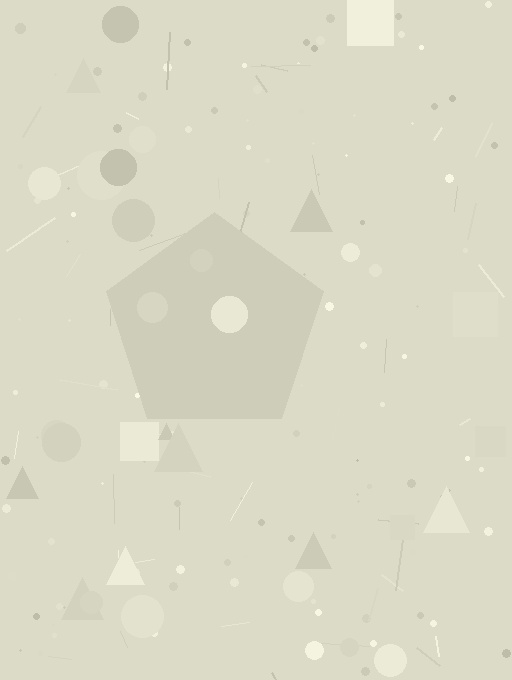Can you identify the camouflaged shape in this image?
The camouflaged shape is a pentagon.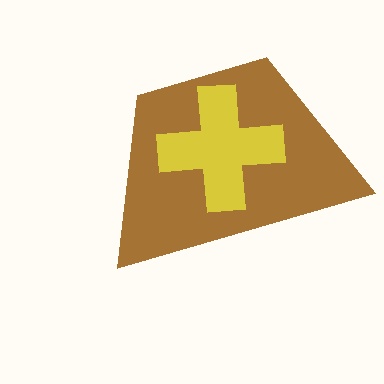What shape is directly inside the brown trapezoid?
The yellow cross.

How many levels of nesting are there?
2.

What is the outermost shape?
The brown trapezoid.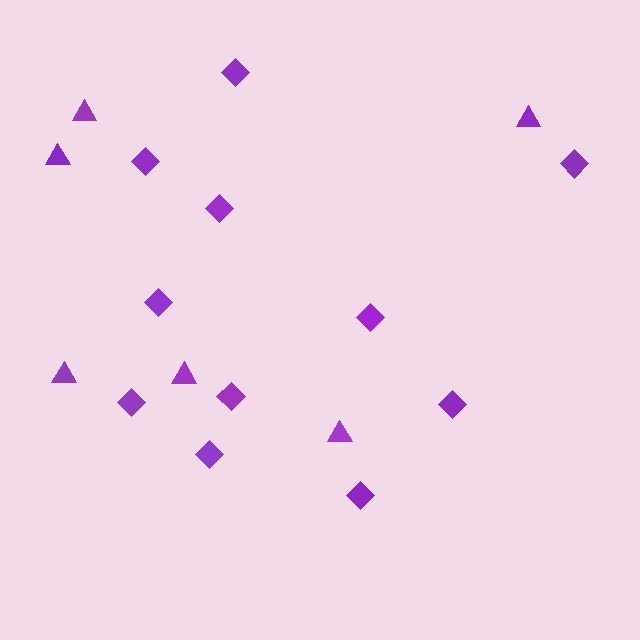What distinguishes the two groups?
There are 2 groups: one group of triangles (6) and one group of diamonds (11).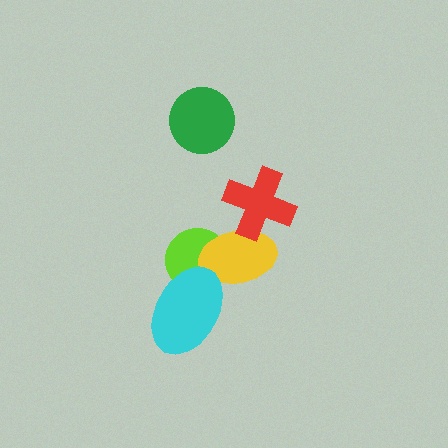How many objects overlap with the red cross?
1 object overlaps with the red cross.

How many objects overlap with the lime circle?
2 objects overlap with the lime circle.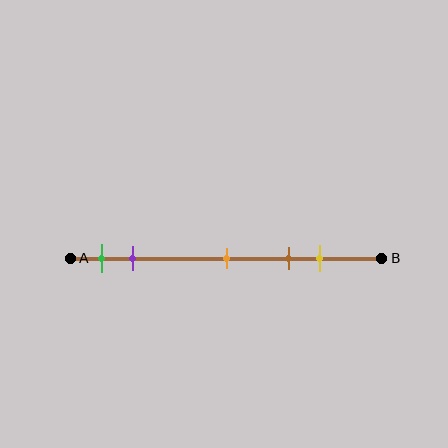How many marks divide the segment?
There are 5 marks dividing the segment.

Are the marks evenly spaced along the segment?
No, the marks are not evenly spaced.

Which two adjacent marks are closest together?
The green and purple marks are the closest adjacent pair.